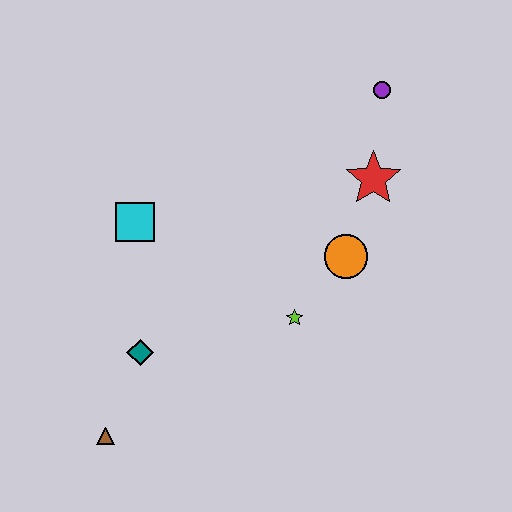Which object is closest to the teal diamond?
The brown triangle is closest to the teal diamond.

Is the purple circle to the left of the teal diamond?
No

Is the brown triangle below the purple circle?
Yes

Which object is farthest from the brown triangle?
The purple circle is farthest from the brown triangle.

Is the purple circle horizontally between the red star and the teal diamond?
No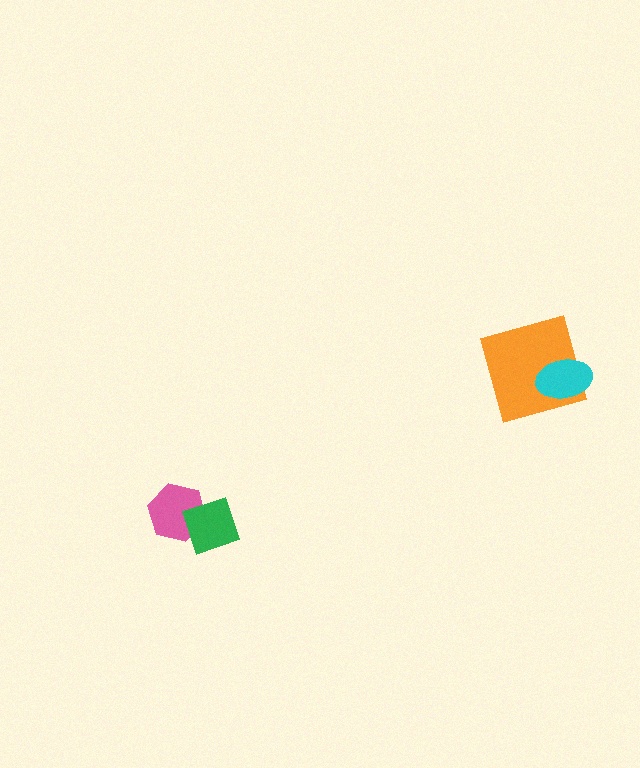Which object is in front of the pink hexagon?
The green diamond is in front of the pink hexagon.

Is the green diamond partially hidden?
No, no other shape covers it.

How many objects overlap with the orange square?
1 object overlaps with the orange square.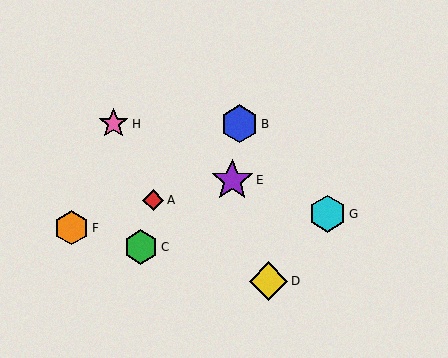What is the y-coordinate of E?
Object E is at y≈180.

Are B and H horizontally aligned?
Yes, both are at y≈124.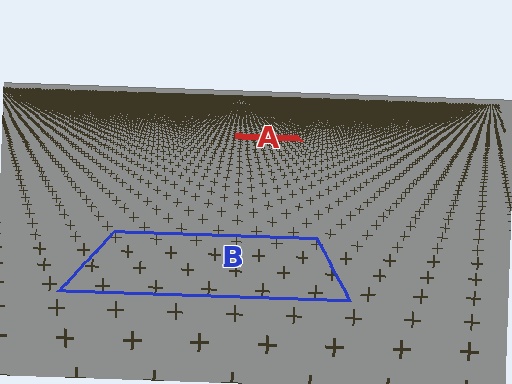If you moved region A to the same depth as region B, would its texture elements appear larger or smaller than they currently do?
They would appear larger. At a closer depth, the same texture elements are projected at a bigger on-screen size.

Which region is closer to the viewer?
Region B is closer. The texture elements there are larger and more spread out.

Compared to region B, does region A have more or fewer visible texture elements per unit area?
Region A has more texture elements per unit area — they are packed more densely because it is farther away.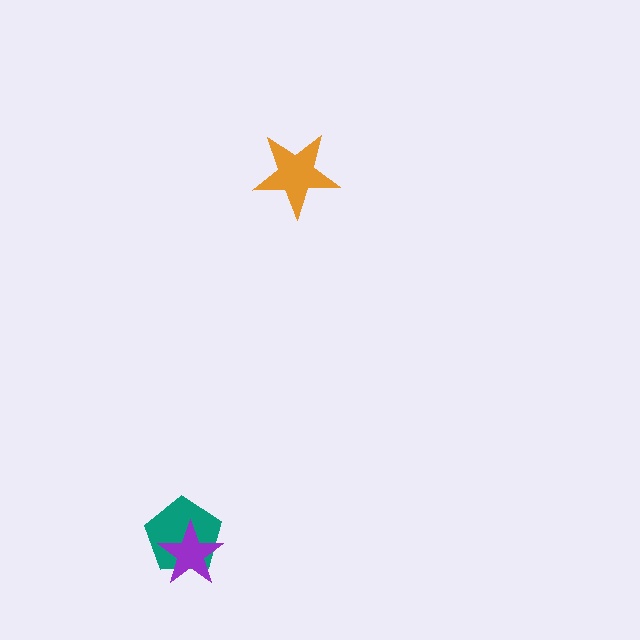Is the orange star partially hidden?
No, no other shape covers it.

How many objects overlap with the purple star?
1 object overlaps with the purple star.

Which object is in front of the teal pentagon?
The purple star is in front of the teal pentagon.